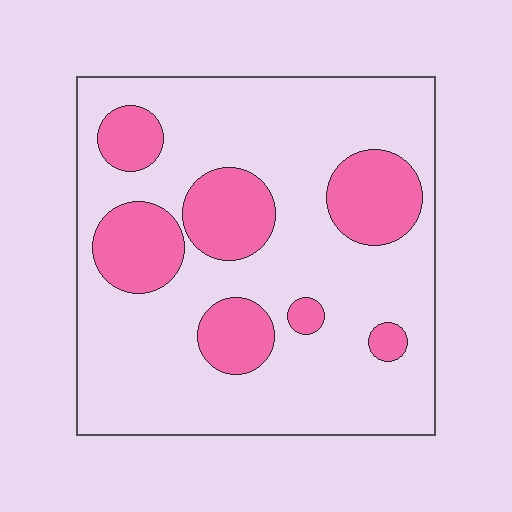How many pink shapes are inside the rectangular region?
7.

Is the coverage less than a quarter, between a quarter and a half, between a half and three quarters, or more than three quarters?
Less than a quarter.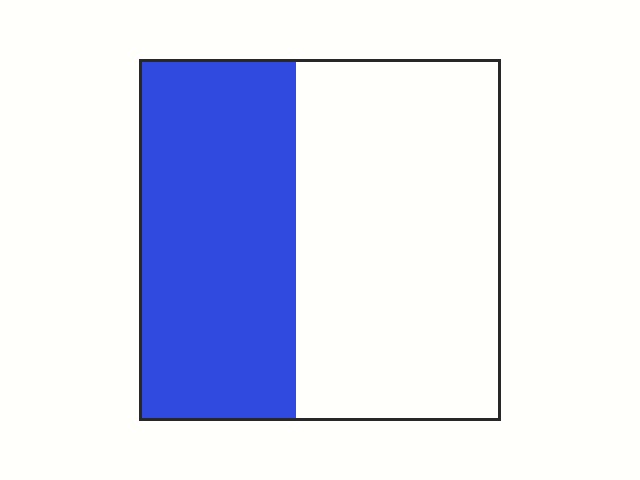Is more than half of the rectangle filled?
No.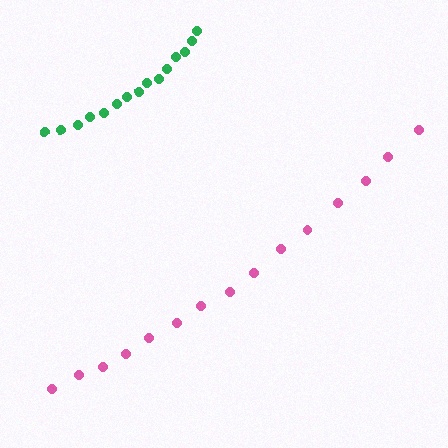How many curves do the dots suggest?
There are 2 distinct paths.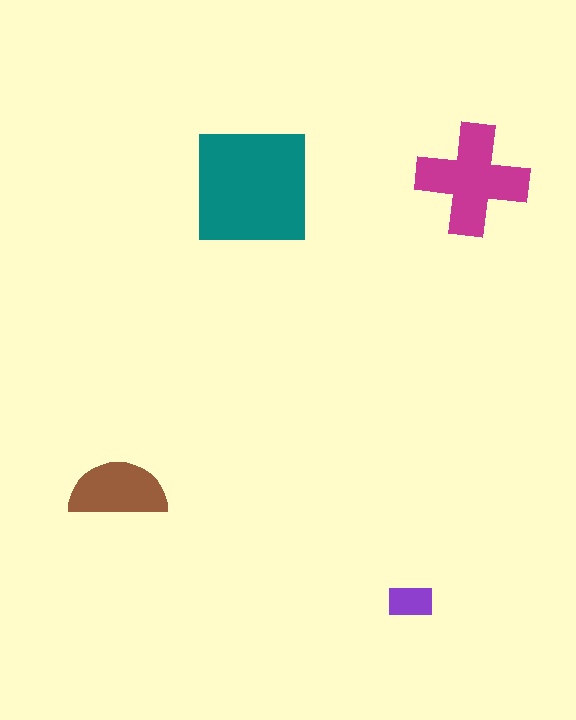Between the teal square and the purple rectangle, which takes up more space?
The teal square.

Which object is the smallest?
The purple rectangle.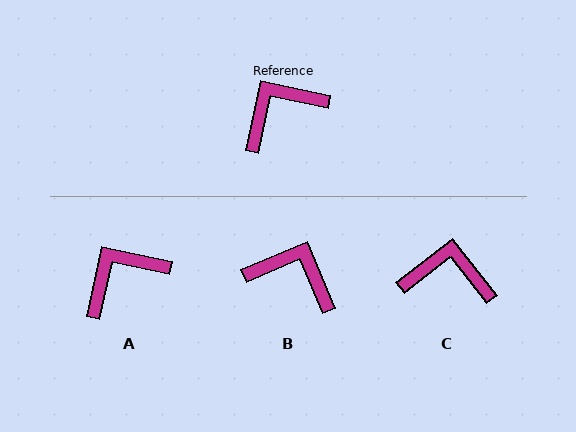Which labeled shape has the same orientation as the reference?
A.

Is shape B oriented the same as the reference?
No, it is off by about 55 degrees.